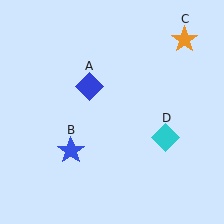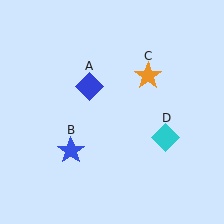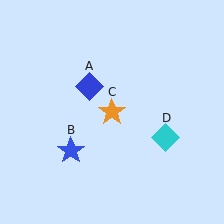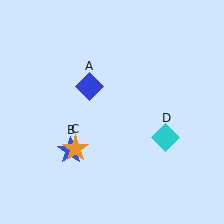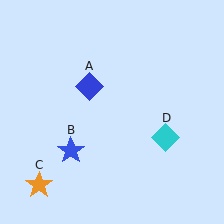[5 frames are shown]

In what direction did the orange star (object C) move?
The orange star (object C) moved down and to the left.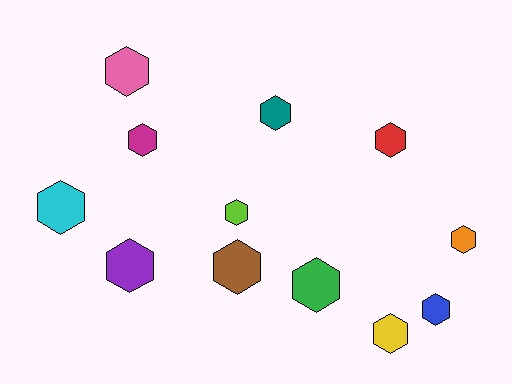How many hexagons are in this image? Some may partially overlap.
There are 12 hexagons.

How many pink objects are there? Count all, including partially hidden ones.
There is 1 pink object.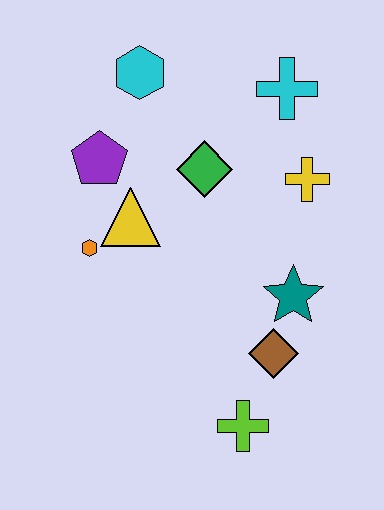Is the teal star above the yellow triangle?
No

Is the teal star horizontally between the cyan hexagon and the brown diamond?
No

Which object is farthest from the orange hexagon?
The cyan cross is farthest from the orange hexagon.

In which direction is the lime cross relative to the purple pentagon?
The lime cross is below the purple pentagon.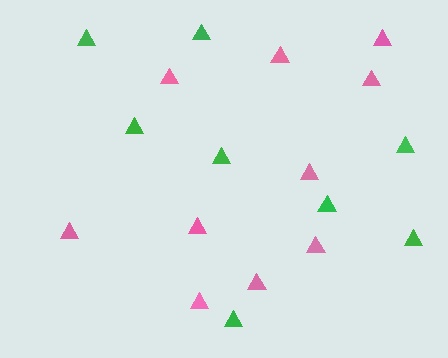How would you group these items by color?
There are 2 groups: one group of pink triangles (10) and one group of green triangles (8).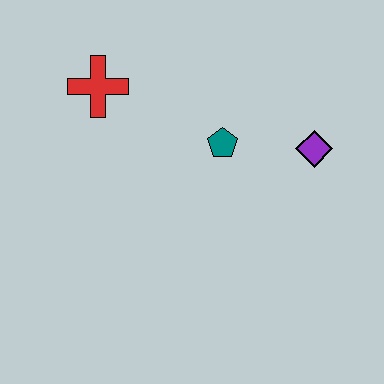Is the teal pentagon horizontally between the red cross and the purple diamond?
Yes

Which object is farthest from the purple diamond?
The red cross is farthest from the purple diamond.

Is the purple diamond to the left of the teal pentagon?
No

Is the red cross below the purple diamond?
No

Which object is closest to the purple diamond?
The teal pentagon is closest to the purple diamond.